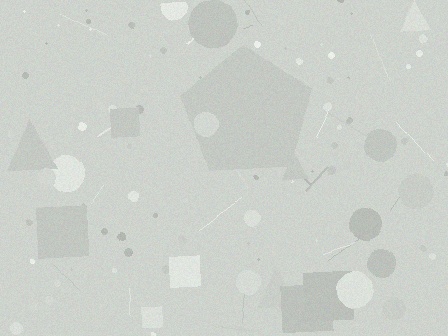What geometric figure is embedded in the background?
A pentagon is embedded in the background.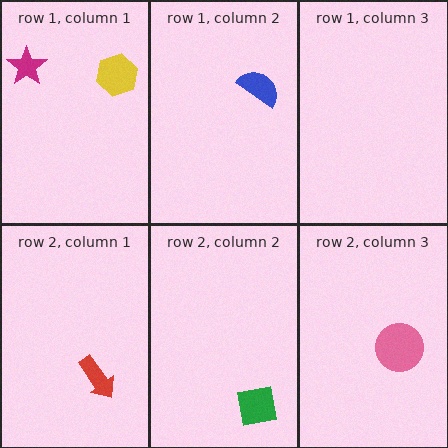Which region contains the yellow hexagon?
The row 1, column 1 region.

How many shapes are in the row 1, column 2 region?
1.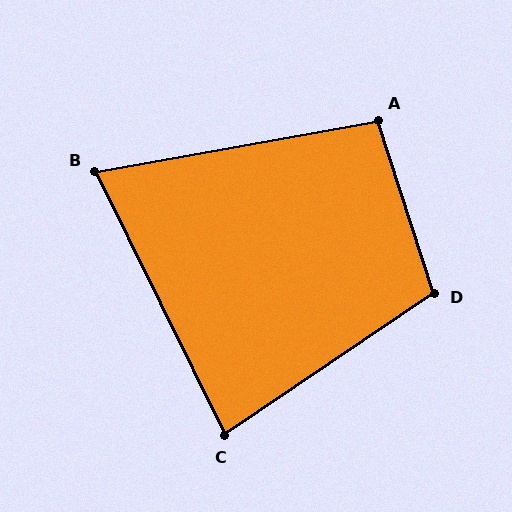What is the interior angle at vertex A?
Approximately 98 degrees (obtuse).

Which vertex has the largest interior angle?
D, at approximately 106 degrees.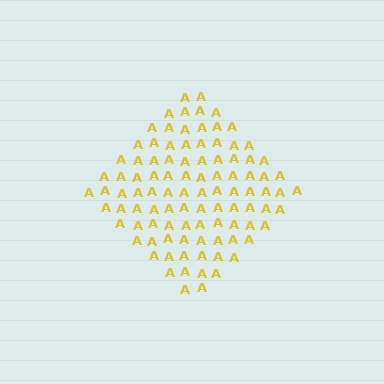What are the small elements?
The small elements are letter A's.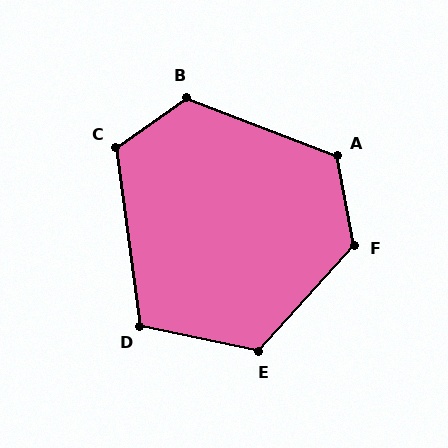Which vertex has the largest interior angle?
F, at approximately 127 degrees.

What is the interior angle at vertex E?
Approximately 120 degrees (obtuse).